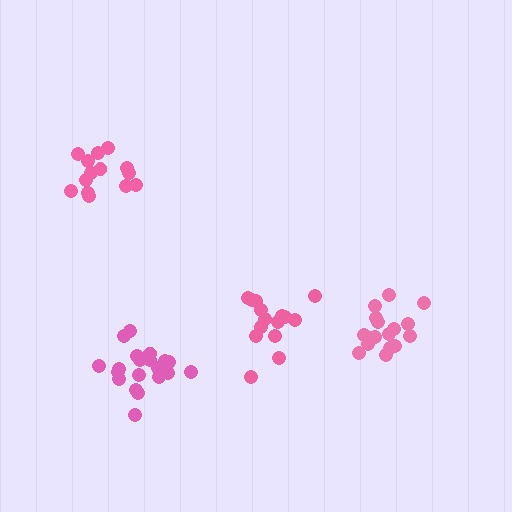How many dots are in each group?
Group 1: 20 dots, Group 2: 17 dots, Group 3: 14 dots, Group 4: 15 dots (66 total).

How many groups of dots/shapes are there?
There are 4 groups.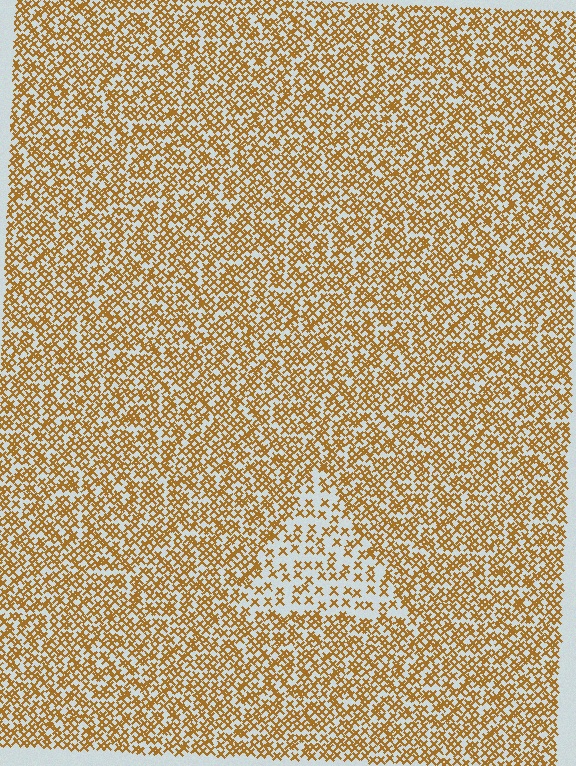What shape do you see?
I see a triangle.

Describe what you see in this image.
The image contains small brown elements arranged at two different densities. A triangle-shaped region is visible where the elements are less densely packed than the surrounding area.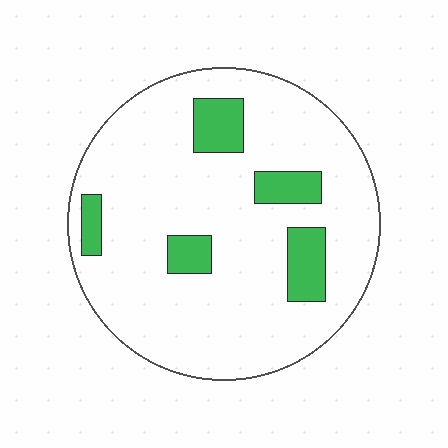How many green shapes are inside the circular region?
5.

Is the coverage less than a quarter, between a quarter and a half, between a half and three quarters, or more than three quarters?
Less than a quarter.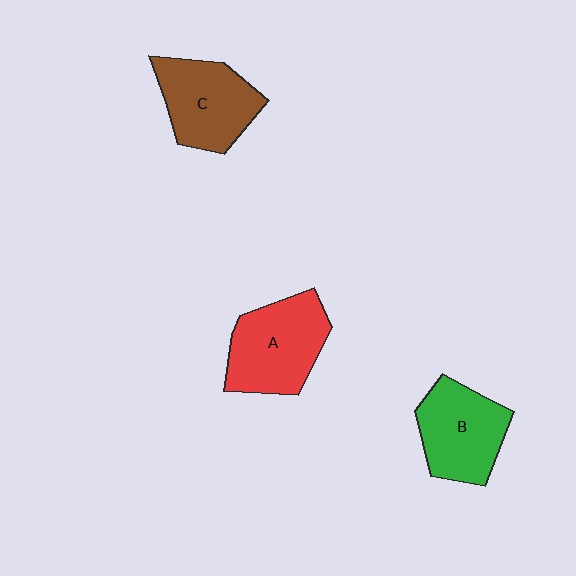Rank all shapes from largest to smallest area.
From largest to smallest: A (red), C (brown), B (green).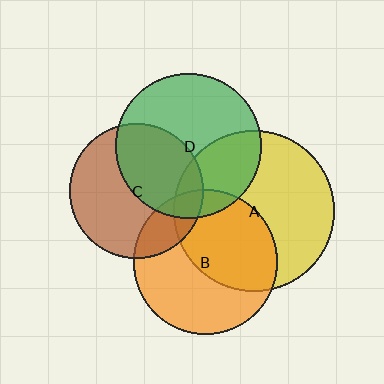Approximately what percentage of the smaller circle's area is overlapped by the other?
Approximately 45%.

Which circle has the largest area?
Circle A (yellow).